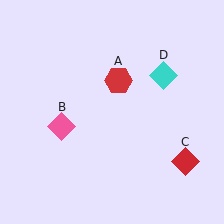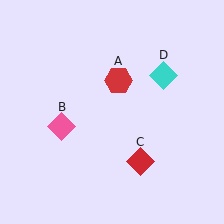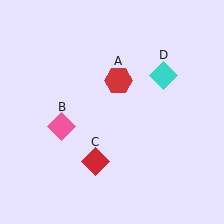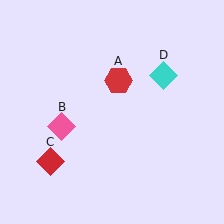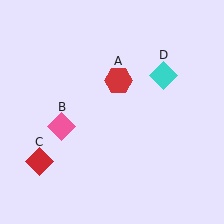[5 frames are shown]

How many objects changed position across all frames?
1 object changed position: red diamond (object C).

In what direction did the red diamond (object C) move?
The red diamond (object C) moved left.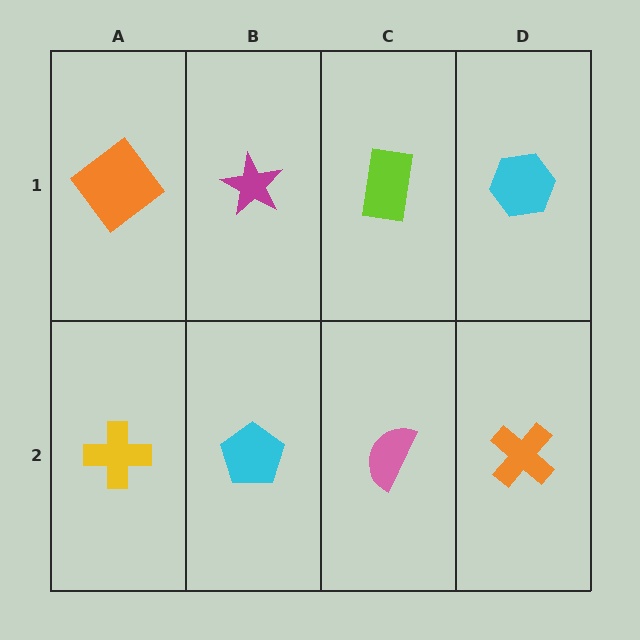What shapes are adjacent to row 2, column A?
An orange diamond (row 1, column A), a cyan pentagon (row 2, column B).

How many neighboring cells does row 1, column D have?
2.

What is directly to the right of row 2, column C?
An orange cross.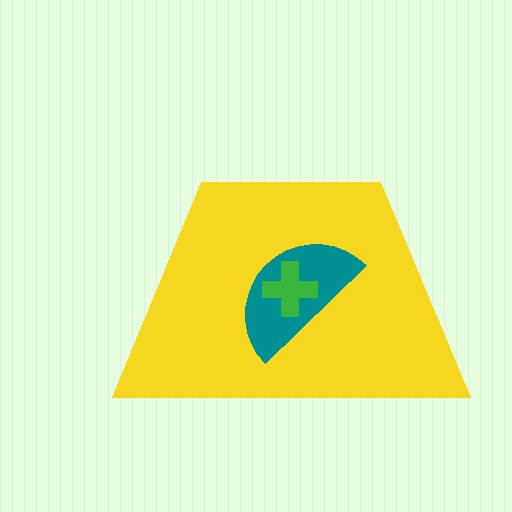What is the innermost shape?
The green cross.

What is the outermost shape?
The yellow trapezoid.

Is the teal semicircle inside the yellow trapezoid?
Yes.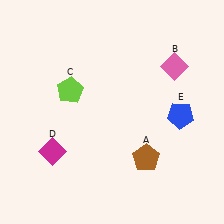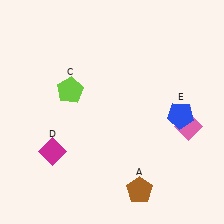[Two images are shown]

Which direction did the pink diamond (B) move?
The pink diamond (B) moved down.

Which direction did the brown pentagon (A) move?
The brown pentagon (A) moved down.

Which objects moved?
The objects that moved are: the brown pentagon (A), the pink diamond (B).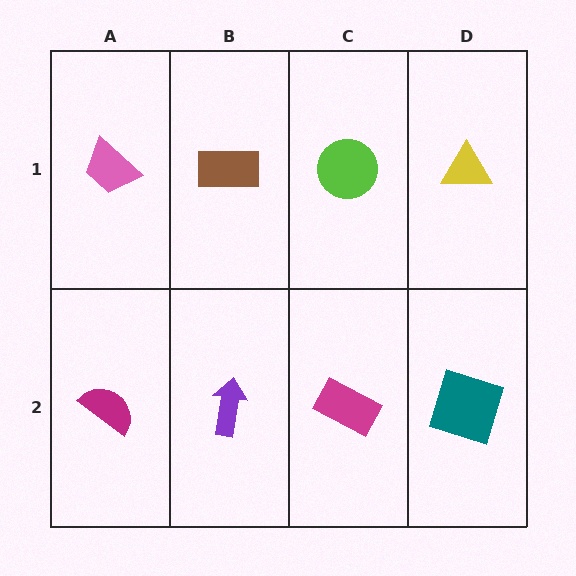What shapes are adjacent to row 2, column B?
A brown rectangle (row 1, column B), a magenta semicircle (row 2, column A), a magenta rectangle (row 2, column C).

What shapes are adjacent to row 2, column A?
A pink trapezoid (row 1, column A), a purple arrow (row 2, column B).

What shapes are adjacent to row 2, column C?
A lime circle (row 1, column C), a purple arrow (row 2, column B), a teal square (row 2, column D).